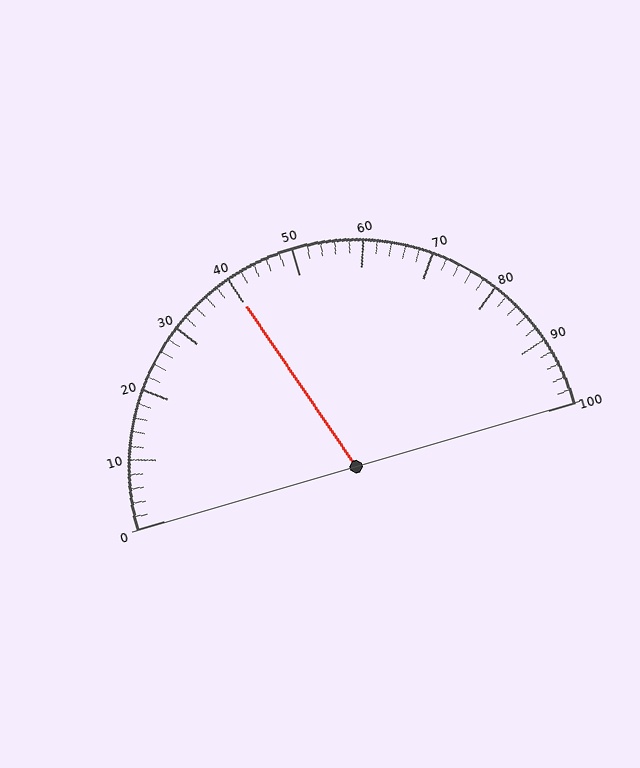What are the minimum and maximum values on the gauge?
The gauge ranges from 0 to 100.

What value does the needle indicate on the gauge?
The needle indicates approximately 40.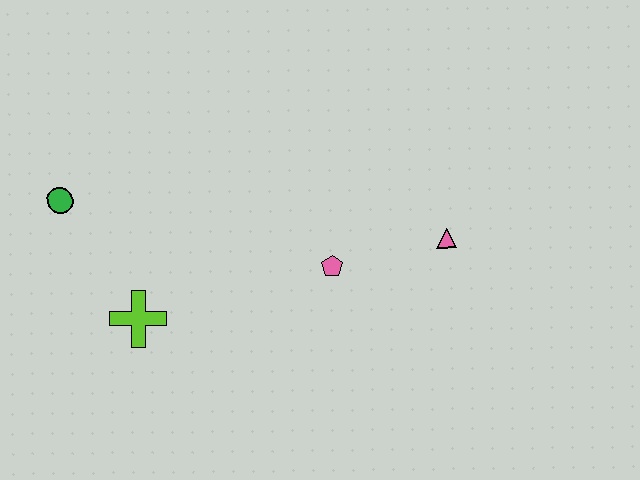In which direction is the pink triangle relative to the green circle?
The pink triangle is to the right of the green circle.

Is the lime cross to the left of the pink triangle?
Yes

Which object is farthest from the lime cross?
The pink triangle is farthest from the lime cross.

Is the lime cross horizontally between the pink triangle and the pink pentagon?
No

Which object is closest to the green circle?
The lime cross is closest to the green circle.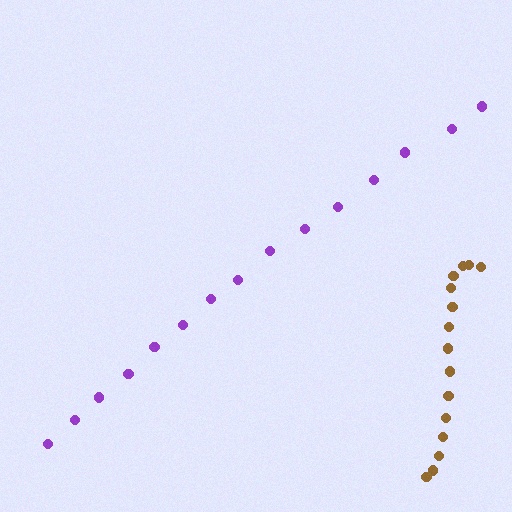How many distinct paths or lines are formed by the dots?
There are 2 distinct paths.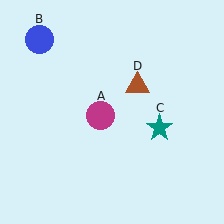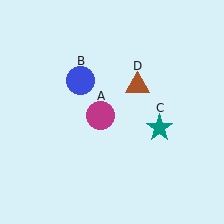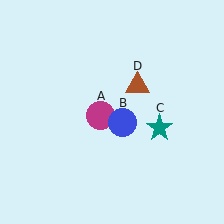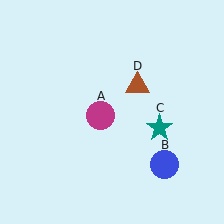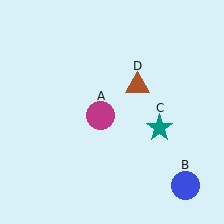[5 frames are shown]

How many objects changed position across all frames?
1 object changed position: blue circle (object B).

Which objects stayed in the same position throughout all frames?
Magenta circle (object A) and teal star (object C) and brown triangle (object D) remained stationary.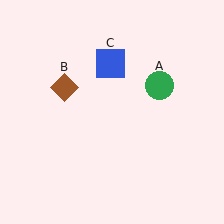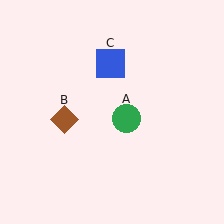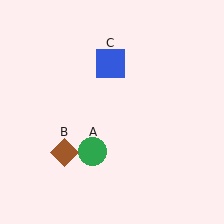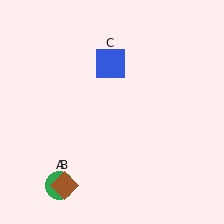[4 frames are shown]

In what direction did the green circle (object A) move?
The green circle (object A) moved down and to the left.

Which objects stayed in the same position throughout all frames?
Blue square (object C) remained stationary.